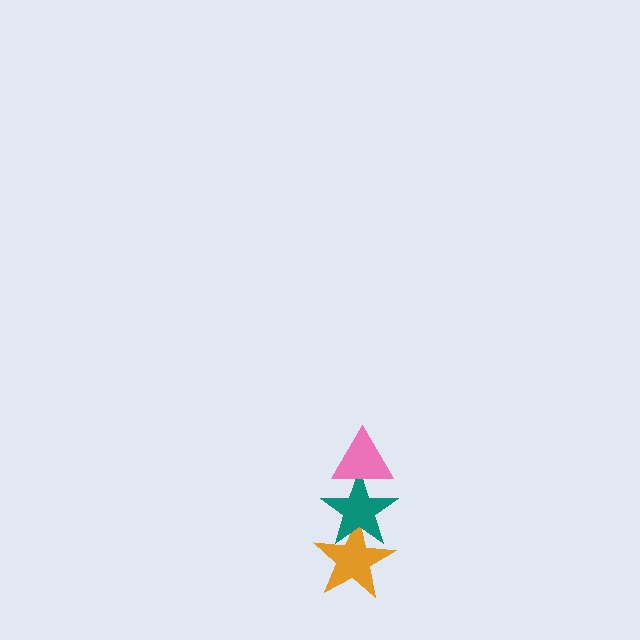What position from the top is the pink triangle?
The pink triangle is 1st from the top.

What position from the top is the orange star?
The orange star is 3rd from the top.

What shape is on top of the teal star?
The pink triangle is on top of the teal star.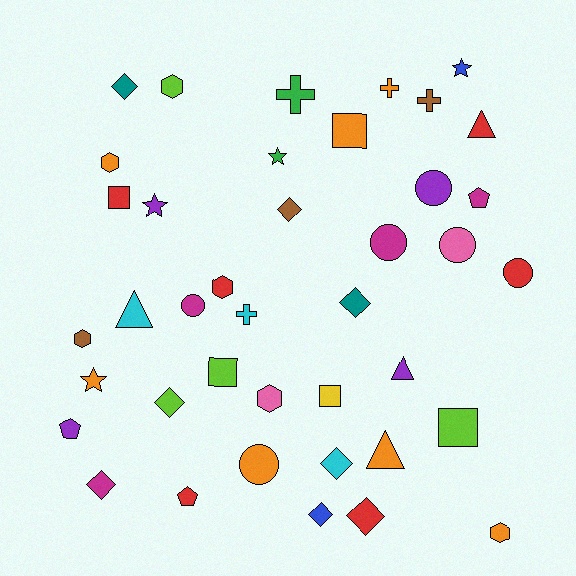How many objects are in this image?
There are 40 objects.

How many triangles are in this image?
There are 4 triangles.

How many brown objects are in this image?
There are 3 brown objects.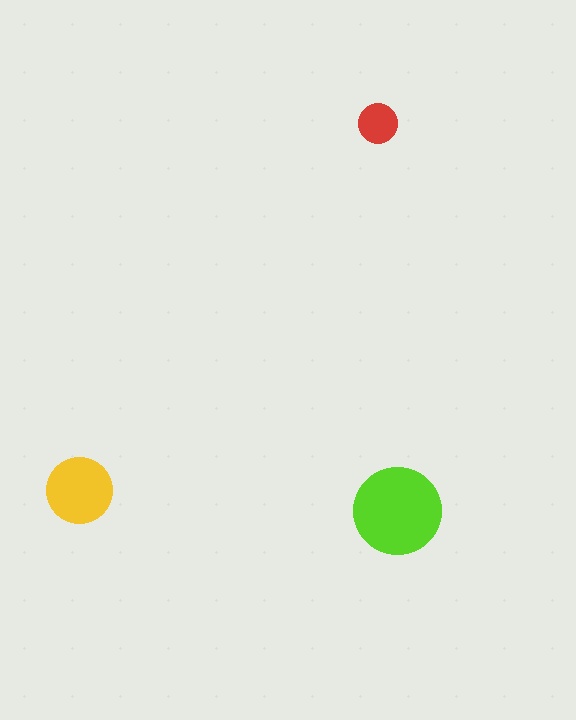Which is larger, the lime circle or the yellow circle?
The lime one.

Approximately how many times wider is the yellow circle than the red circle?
About 1.5 times wider.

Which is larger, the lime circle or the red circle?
The lime one.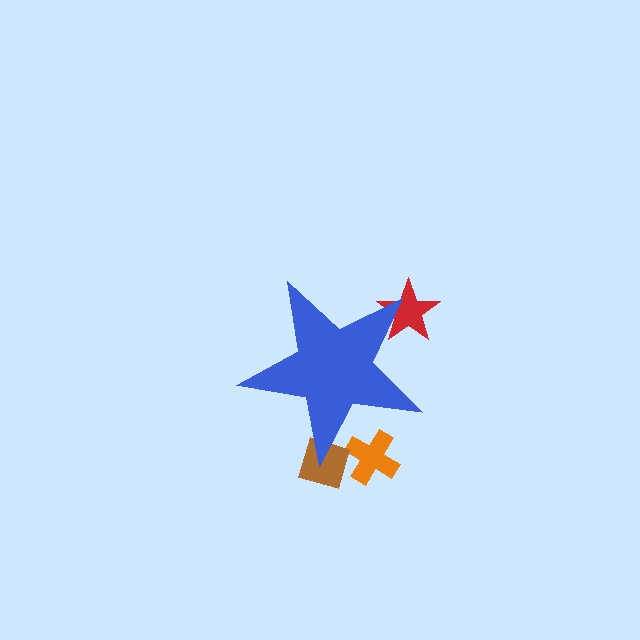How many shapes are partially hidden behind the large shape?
3 shapes are partially hidden.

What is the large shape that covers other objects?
A blue star.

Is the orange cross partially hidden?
Yes, the orange cross is partially hidden behind the blue star.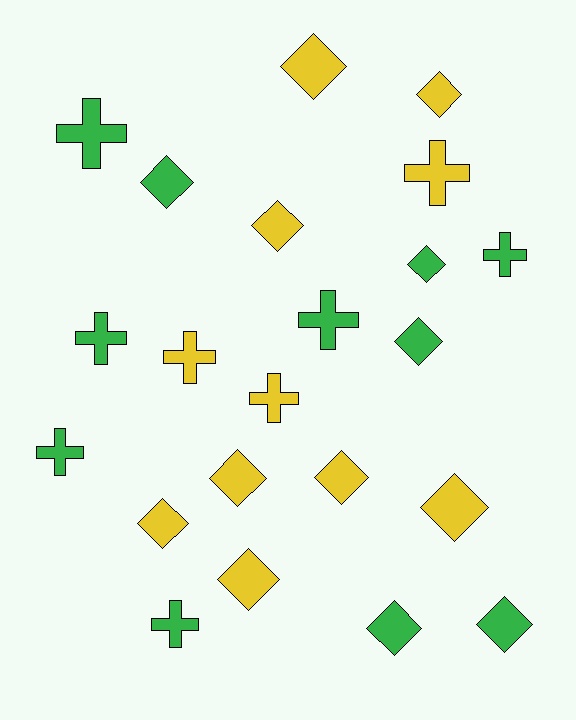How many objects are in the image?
There are 22 objects.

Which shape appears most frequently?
Diamond, with 13 objects.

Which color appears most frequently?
Yellow, with 11 objects.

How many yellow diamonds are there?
There are 8 yellow diamonds.